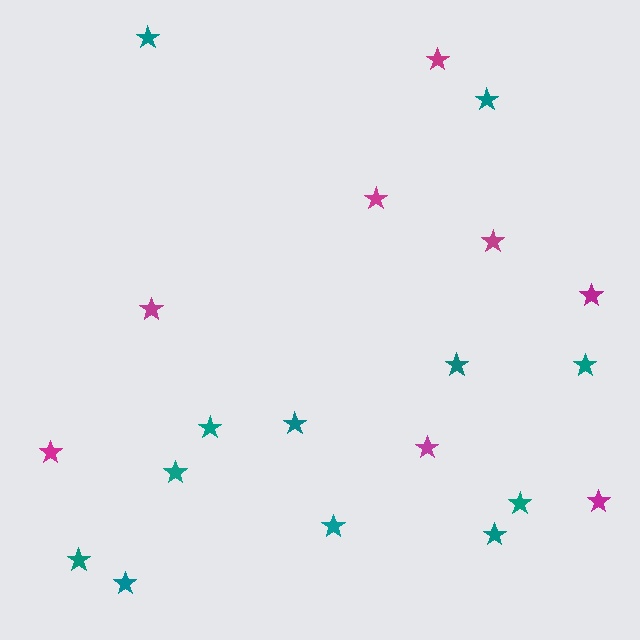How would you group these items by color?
There are 2 groups: one group of teal stars (12) and one group of magenta stars (8).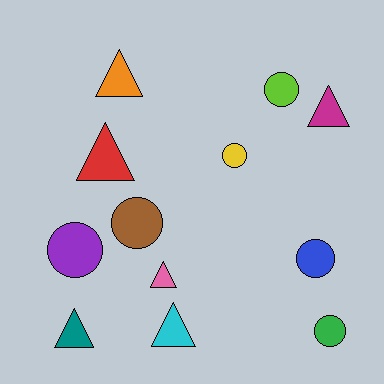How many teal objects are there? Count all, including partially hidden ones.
There is 1 teal object.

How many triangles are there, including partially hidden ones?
There are 6 triangles.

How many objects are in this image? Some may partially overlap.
There are 12 objects.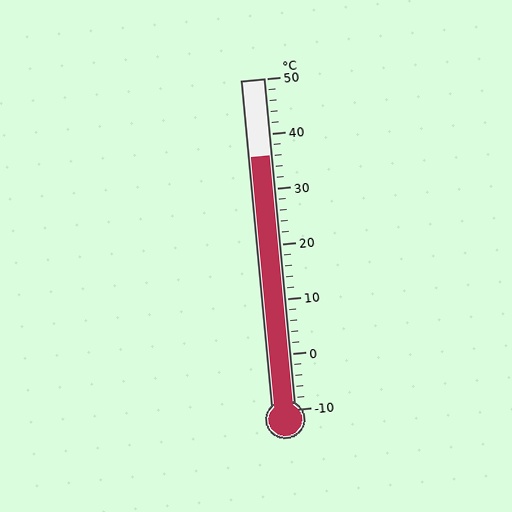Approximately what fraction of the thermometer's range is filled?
The thermometer is filled to approximately 75% of its range.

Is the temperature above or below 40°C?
The temperature is below 40°C.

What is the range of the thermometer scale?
The thermometer scale ranges from -10°C to 50°C.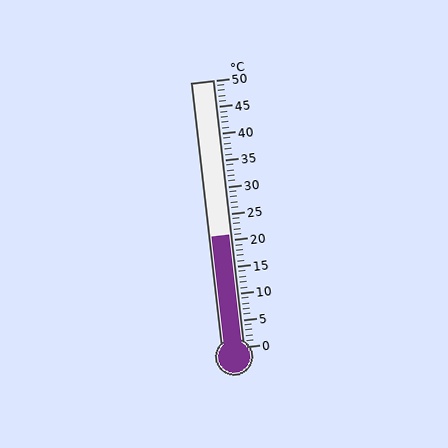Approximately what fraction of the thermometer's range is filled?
The thermometer is filled to approximately 40% of its range.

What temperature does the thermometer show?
The thermometer shows approximately 21°C.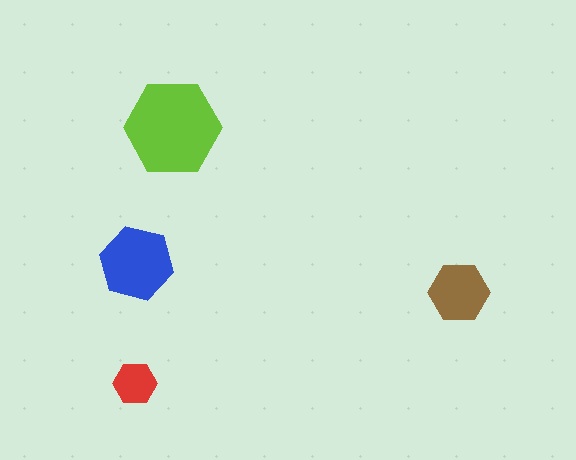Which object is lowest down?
The red hexagon is bottommost.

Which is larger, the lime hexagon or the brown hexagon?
The lime one.